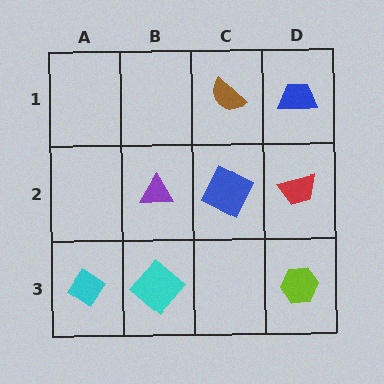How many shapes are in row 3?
3 shapes.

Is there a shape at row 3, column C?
No, that cell is empty.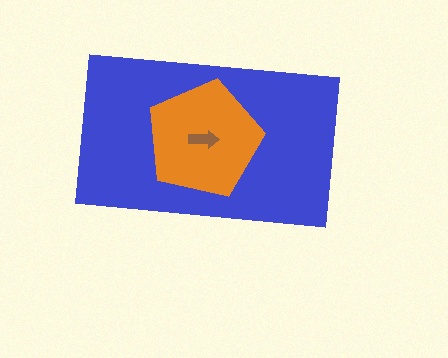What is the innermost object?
The brown arrow.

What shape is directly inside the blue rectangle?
The orange pentagon.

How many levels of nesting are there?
3.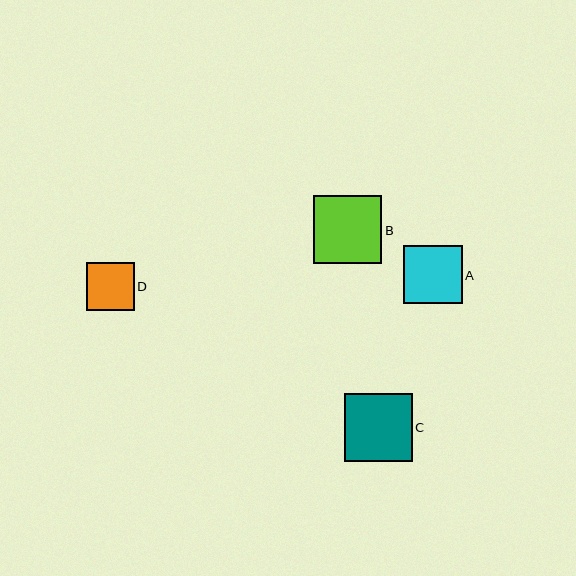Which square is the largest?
Square B is the largest with a size of approximately 68 pixels.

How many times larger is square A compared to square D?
Square A is approximately 1.2 times the size of square D.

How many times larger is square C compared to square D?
Square C is approximately 1.4 times the size of square D.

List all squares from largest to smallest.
From largest to smallest: B, C, A, D.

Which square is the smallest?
Square D is the smallest with a size of approximately 47 pixels.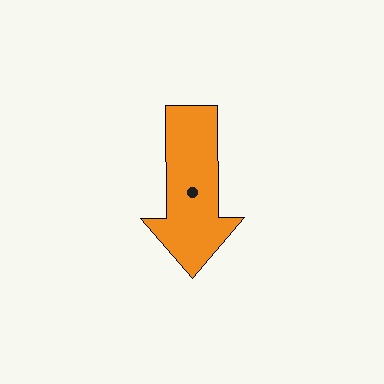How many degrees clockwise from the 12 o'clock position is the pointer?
Approximately 180 degrees.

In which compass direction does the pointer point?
South.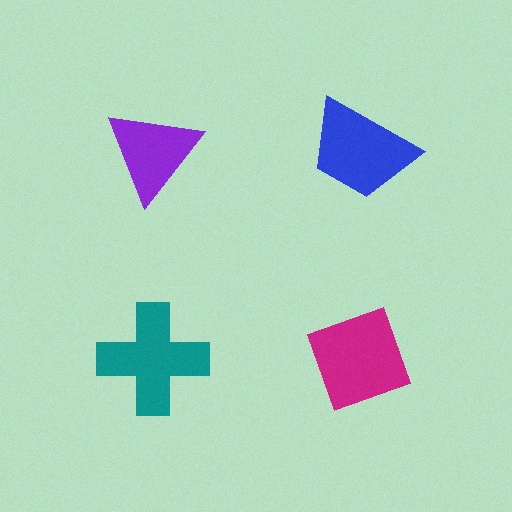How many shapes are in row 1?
2 shapes.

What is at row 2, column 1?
A teal cross.